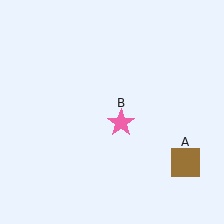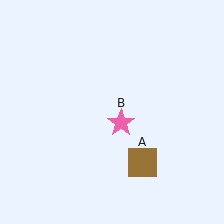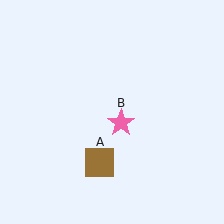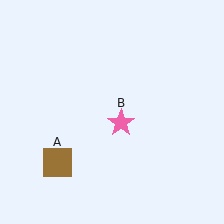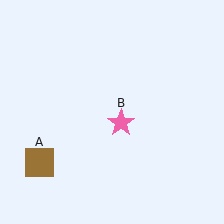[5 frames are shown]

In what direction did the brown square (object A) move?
The brown square (object A) moved left.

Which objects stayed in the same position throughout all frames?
Pink star (object B) remained stationary.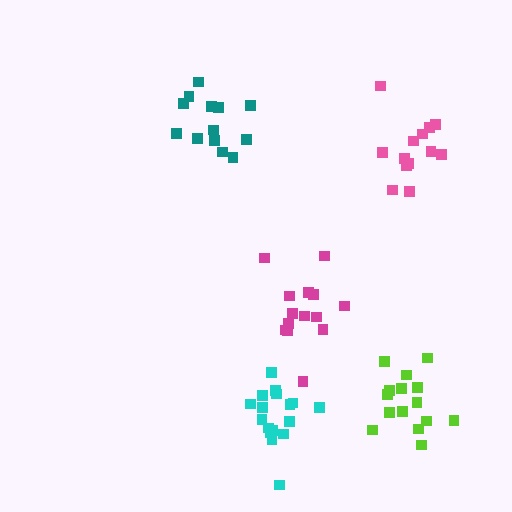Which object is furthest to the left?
The teal cluster is leftmost.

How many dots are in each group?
Group 1: 17 dots, Group 2: 15 dots, Group 3: 13 dots, Group 4: 14 dots, Group 5: 13 dots (72 total).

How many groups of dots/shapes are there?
There are 5 groups.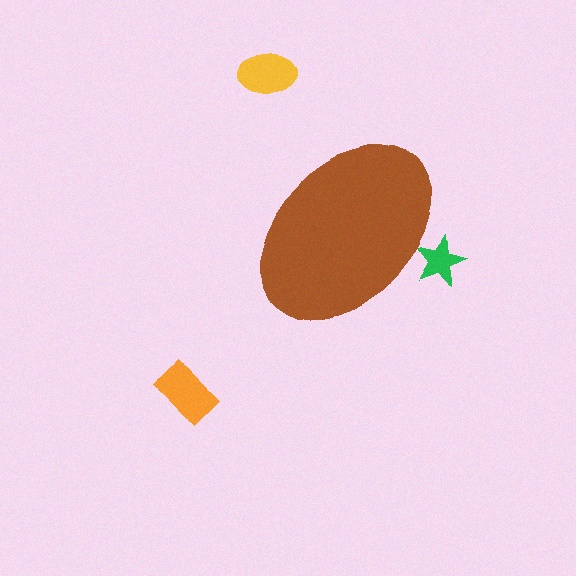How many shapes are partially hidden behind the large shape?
1 shape is partially hidden.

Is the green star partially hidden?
Yes, the green star is partially hidden behind the brown ellipse.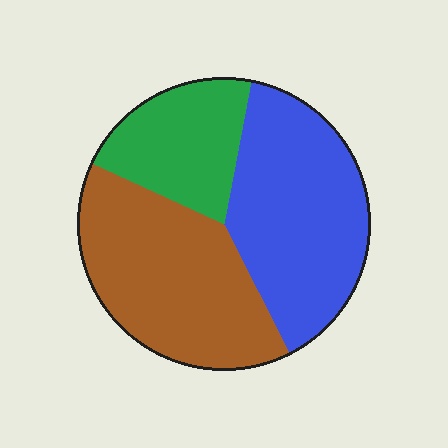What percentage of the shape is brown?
Brown covers 39% of the shape.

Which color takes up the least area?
Green, at roughly 20%.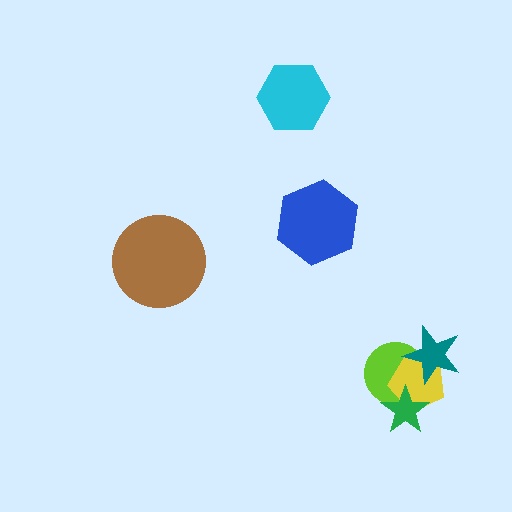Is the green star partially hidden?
No, no other shape covers it.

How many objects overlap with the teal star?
2 objects overlap with the teal star.